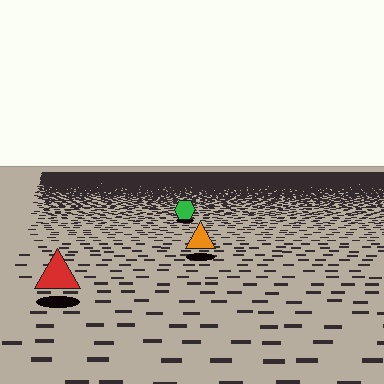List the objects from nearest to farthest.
From nearest to farthest: the red triangle, the orange triangle, the green hexagon.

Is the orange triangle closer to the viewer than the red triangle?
No. The red triangle is closer — you can tell from the texture gradient: the ground texture is coarser near it.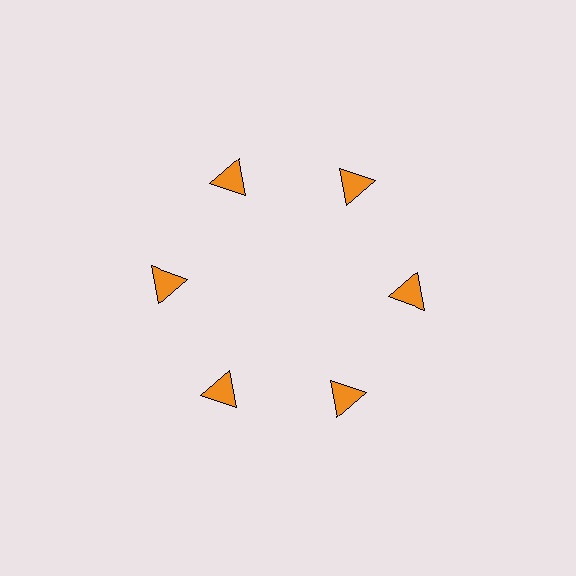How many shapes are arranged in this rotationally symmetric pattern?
There are 6 shapes, arranged in 6 groups of 1.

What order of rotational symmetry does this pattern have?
This pattern has 6-fold rotational symmetry.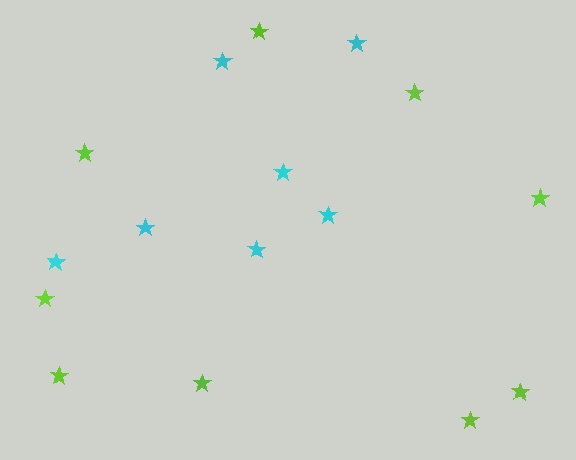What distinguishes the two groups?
There are 2 groups: one group of lime stars (9) and one group of cyan stars (7).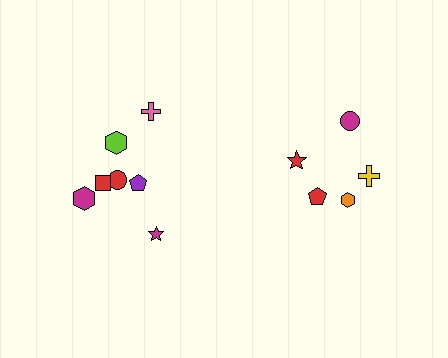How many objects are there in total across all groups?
There are 12 objects.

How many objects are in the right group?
There are 5 objects.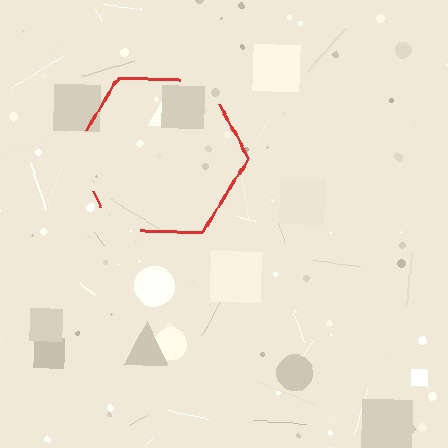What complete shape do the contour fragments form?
The contour fragments form a hexagon.